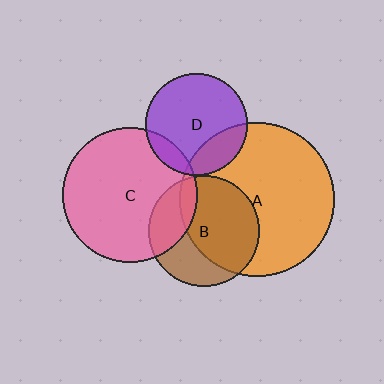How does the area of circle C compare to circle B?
Approximately 1.5 times.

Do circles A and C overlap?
Yes.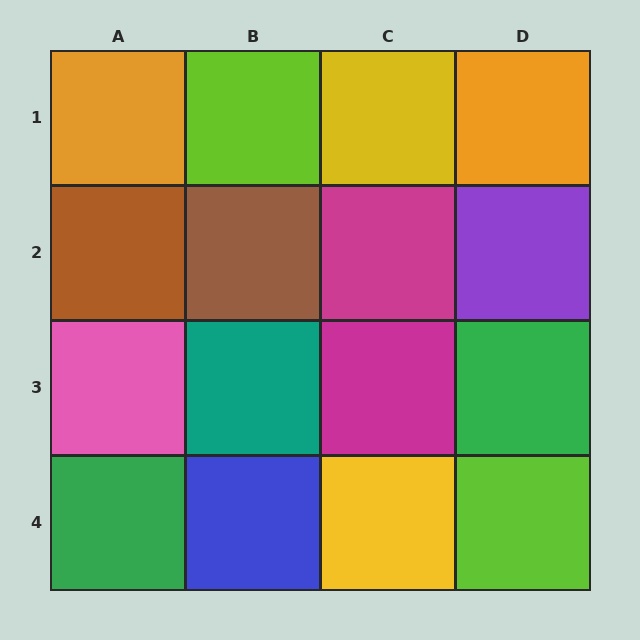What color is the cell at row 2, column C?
Magenta.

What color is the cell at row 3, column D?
Green.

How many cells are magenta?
2 cells are magenta.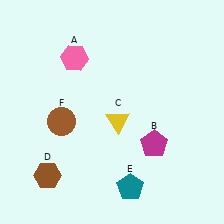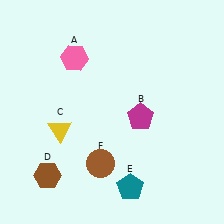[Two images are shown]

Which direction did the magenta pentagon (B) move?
The magenta pentagon (B) moved up.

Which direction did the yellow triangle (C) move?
The yellow triangle (C) moved left.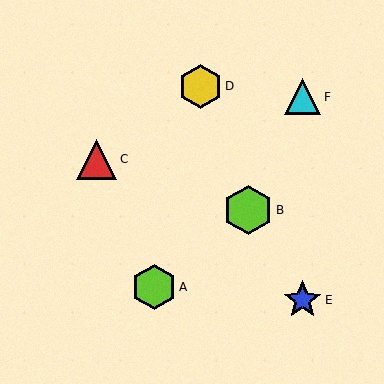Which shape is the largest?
The lime hexagon (labeled B) is the largest.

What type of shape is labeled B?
Shape B is a lime hexagon.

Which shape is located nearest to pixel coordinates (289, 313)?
The blue star (labeled E) at (303, 300) is nearest to that location.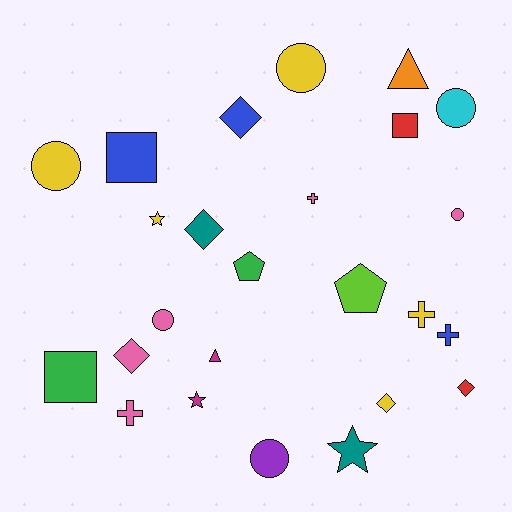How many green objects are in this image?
There are 2 green objects.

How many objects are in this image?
There are 25 objects.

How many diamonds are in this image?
There are 5 diamonds.